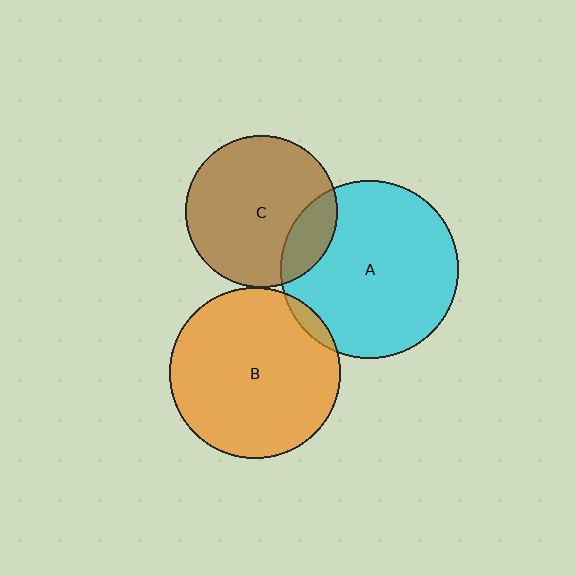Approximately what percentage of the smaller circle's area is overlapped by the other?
Approximately 5%.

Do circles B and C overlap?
Yes.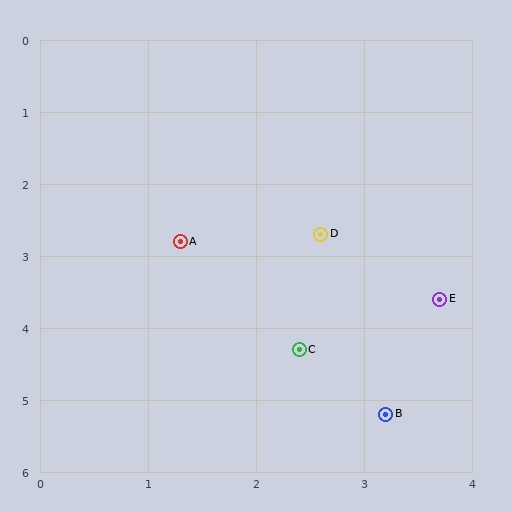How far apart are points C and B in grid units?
Points C and B are about 1.2 grid units apart.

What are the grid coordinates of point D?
Point D is at approximately (2.6, 2.7).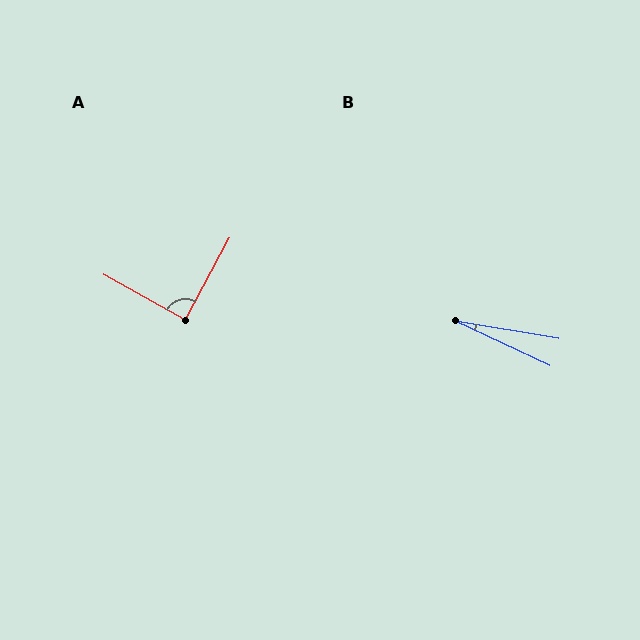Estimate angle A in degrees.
Approximately 89 degrees.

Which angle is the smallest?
B, at approximately 16 degrees.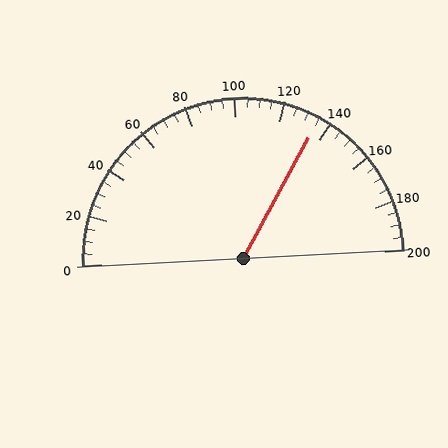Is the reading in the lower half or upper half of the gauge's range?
The reading is in the upper half of the range (0 to 200).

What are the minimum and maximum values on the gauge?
The gauge ranges from 0 to 200.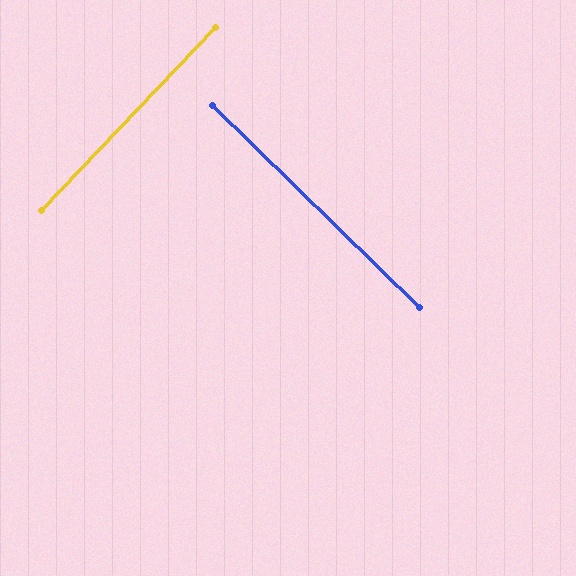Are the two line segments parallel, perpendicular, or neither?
Perpendicular — they meet at approximately 89°.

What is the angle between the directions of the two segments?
Approximately 89 degrees.